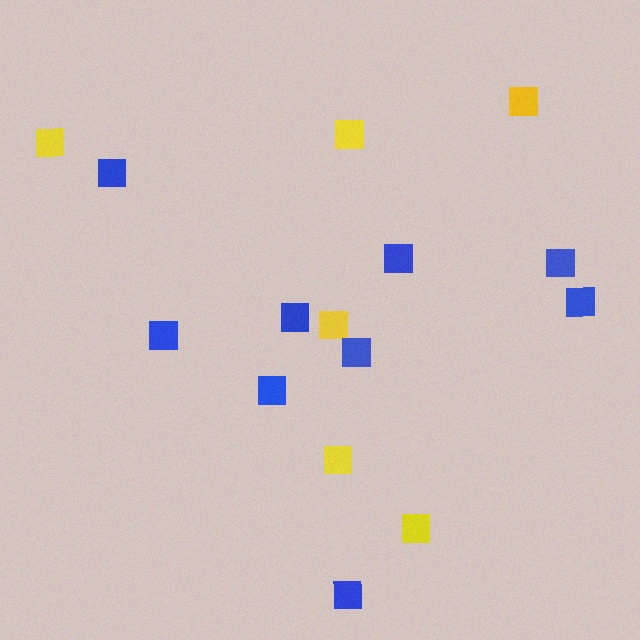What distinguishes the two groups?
There are 2 groups: one group of yellow squares (6) and one group of blue squares (9).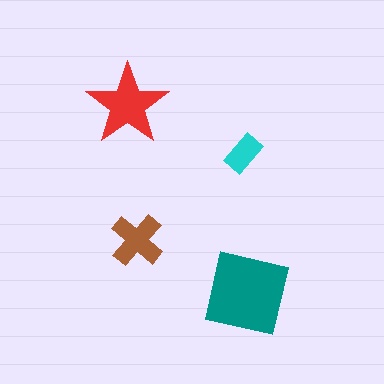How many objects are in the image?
There are 4 objects in the image.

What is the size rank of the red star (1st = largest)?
2nd.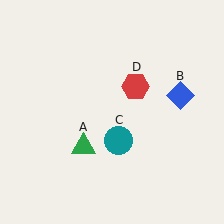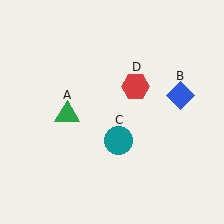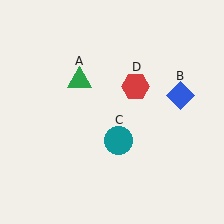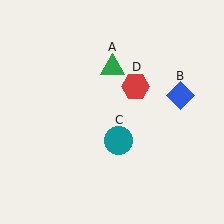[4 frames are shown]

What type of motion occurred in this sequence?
The green triangle (object A) rotated clockwise around the center of the scene.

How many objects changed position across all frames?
1 object changed position: green triangle (object A).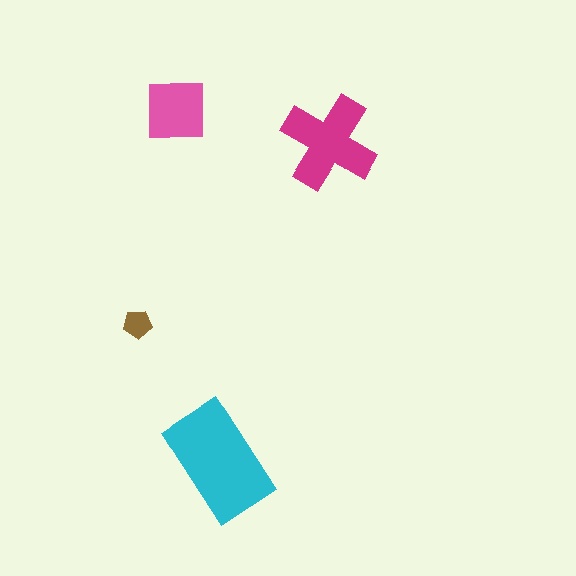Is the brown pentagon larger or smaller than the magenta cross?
Smaller.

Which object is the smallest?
The brown pentagon.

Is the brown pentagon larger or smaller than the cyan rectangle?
Smaller.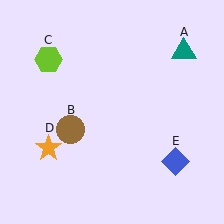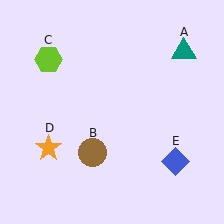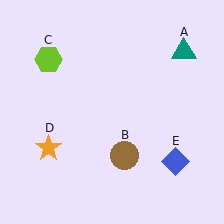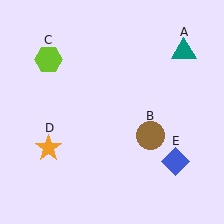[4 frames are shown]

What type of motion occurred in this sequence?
The brown circle (object B) rotated counterclockwise around the center of the scene.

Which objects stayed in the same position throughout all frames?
Teal triangle (object A) and lime hexagon (object C) and orange star (object D) and blue diamond (object E) remained stationary.